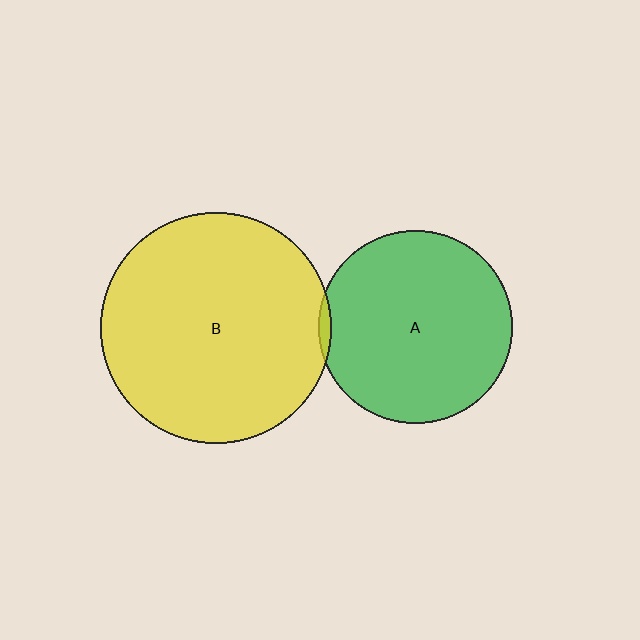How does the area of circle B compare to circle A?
Approximately 1.4 times.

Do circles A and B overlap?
Yes.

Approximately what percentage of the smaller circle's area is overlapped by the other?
Approximately 5%.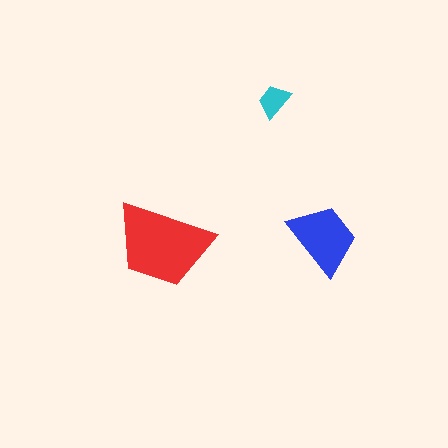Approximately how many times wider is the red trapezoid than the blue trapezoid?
About 1.5 times wider.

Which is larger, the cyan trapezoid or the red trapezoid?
The red one.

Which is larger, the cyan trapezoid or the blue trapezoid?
The blue one.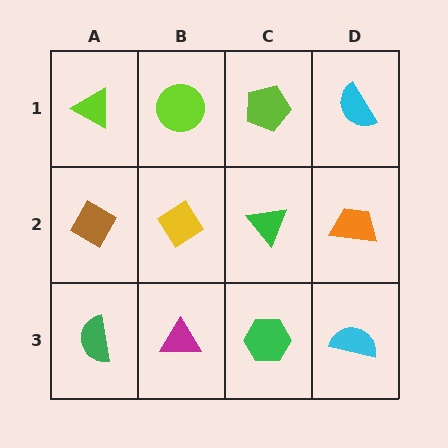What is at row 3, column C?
A green hexagon.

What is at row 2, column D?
An orange trapezoid.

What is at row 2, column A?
A brown diamond.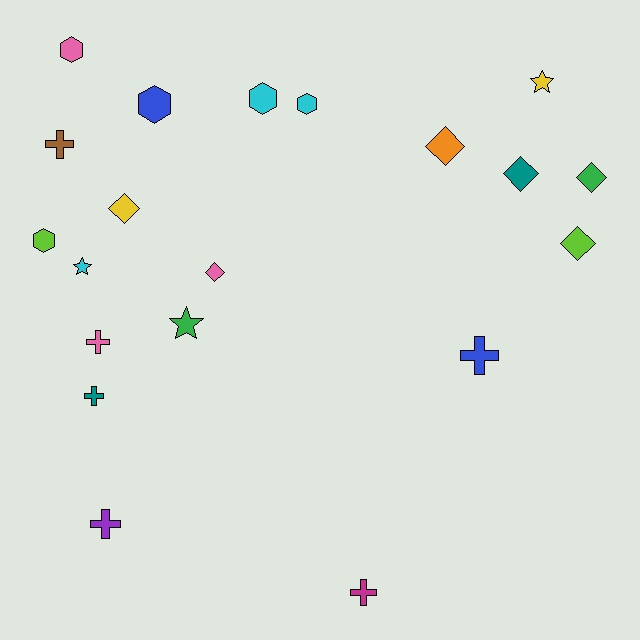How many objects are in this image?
There are 20 objects.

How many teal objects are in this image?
There are 2 teal objects.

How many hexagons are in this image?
There are 5 hexagons.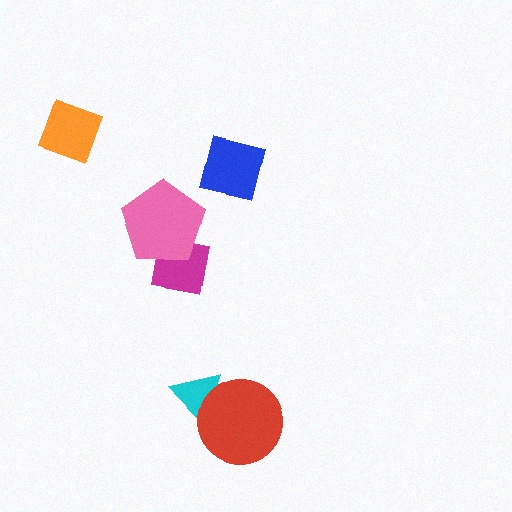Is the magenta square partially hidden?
Yes, it is partially covered by another shape.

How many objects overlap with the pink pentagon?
1 object overlaps with the pink pentagon.